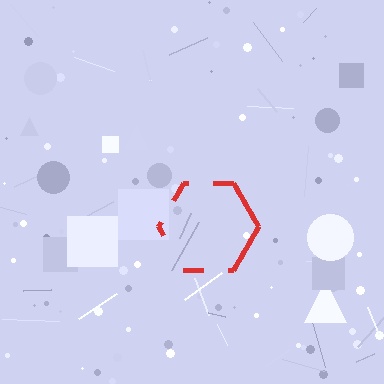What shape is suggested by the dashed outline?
The dashed outline suggests a hexagon.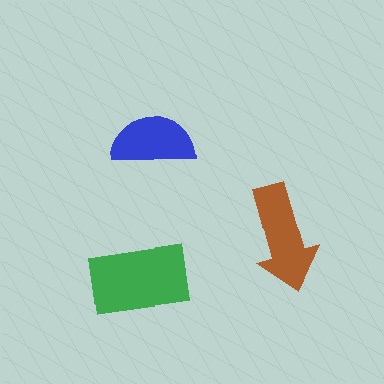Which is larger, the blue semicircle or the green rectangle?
The green rectangle.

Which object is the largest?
The green rectangle.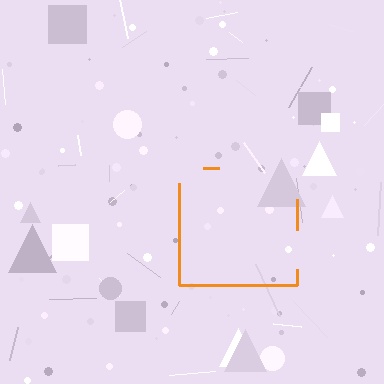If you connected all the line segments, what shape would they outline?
They would outline a square.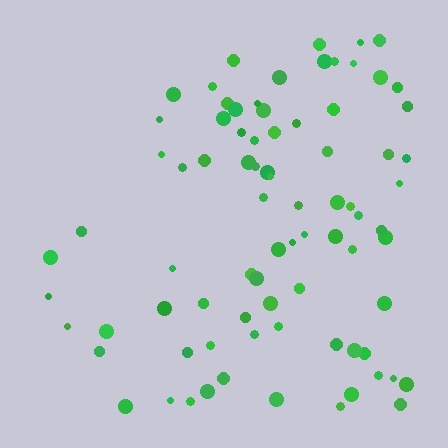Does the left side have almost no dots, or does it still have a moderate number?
Still a moderate number, just noticeably fewer than the right.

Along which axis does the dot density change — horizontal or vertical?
Horizontal.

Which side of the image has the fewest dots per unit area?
The left.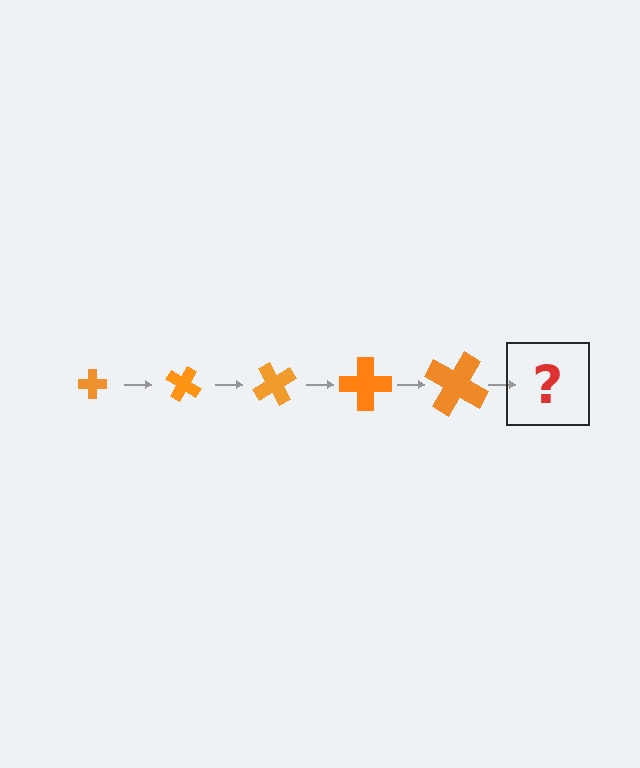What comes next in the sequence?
The next element should be a cross, larger than the previous one and rotated 150 degrees from the start.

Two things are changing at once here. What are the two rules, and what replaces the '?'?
The two rules are that the cross grows larger each step and it rotates 30 degrees each step. The '?' should be a cross, larger than the previous one and rotated 150 degrees from the start.